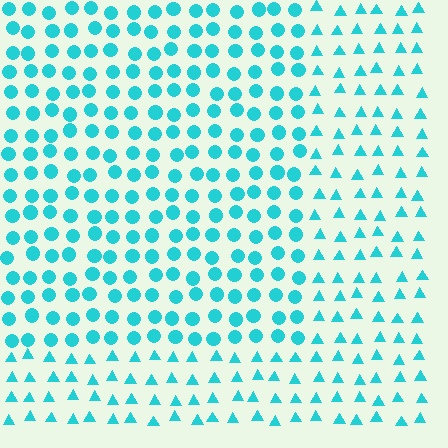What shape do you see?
I see a rectangle.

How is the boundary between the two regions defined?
The boundary is defined by a change in element shape: circles inside vs. triangles outside. All elements share the same color and spacing.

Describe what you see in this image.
The image is filled with small cyan elements arranged in a uniform grid. A rectangle-shaped region contains circles, while the surrounding area contains triangles. The boundary is defined purely by the change in element shape.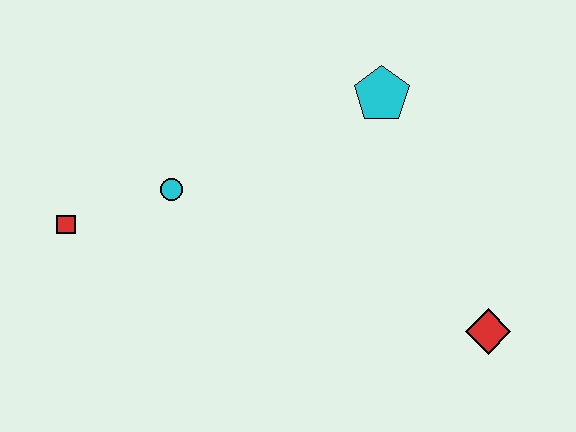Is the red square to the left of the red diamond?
Yes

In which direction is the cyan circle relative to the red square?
The cyan circle is to the right of the red square.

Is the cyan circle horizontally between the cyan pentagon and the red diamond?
No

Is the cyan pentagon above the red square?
Yes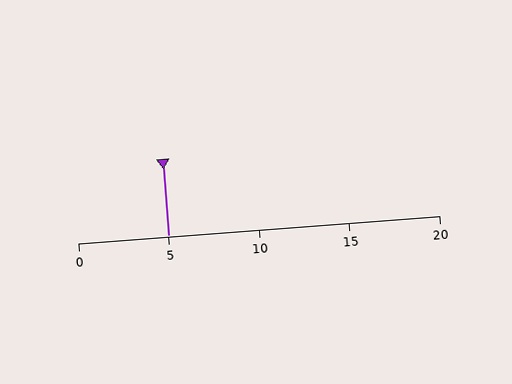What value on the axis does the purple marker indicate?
The marker indicates approximately 5.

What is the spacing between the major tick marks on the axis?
The major ticks are spaced 5 apart.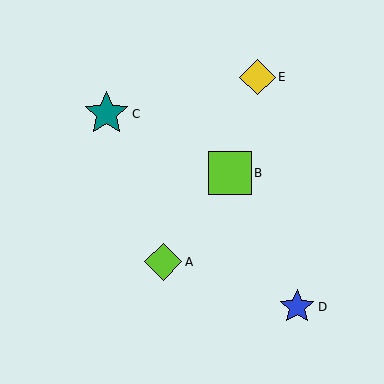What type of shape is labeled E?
Shape E is a yellow diamond.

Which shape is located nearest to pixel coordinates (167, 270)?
The lime diamond (labeled A) at (163, 262) is nearest to that location.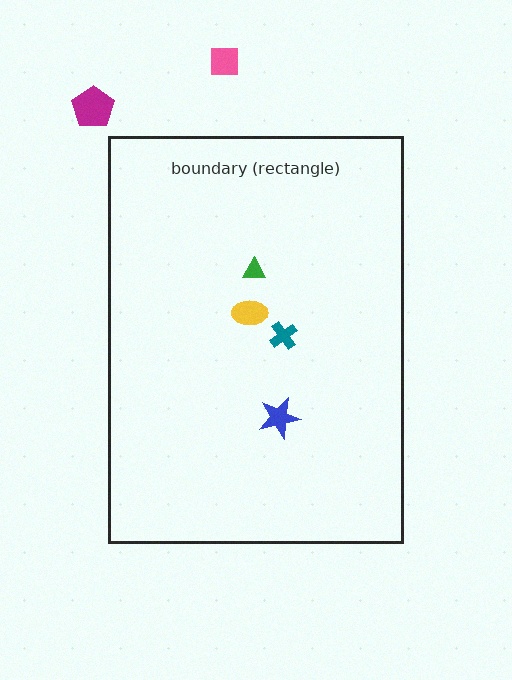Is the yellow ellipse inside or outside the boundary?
Inside.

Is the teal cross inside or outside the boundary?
Inside.